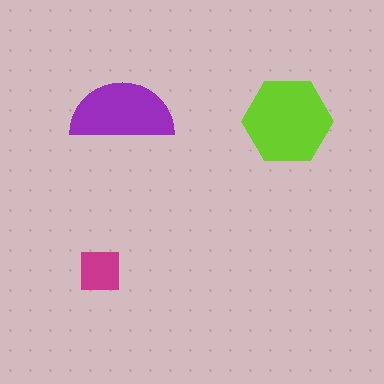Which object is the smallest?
The magenta square.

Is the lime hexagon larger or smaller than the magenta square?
Larger.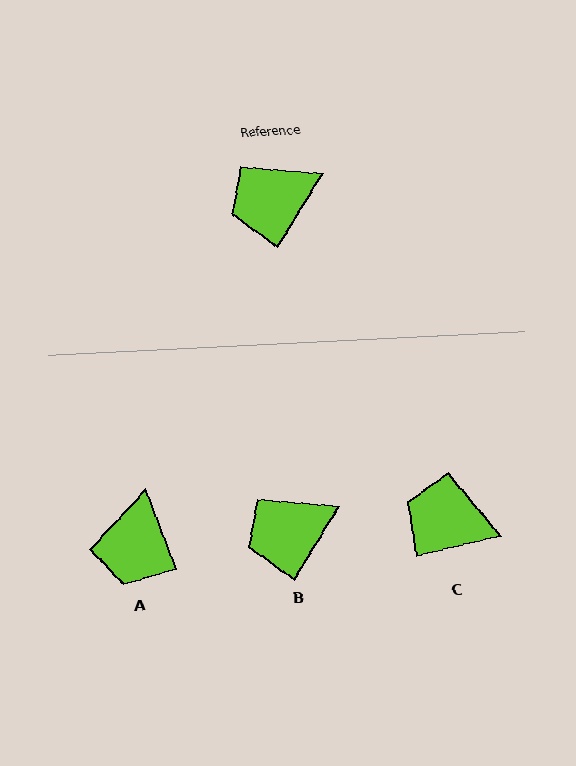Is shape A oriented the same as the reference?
No, it is off by about 52 degrees.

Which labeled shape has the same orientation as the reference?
B.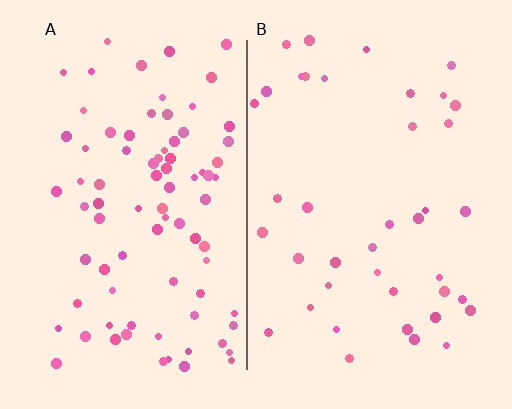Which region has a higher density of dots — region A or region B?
A (the left).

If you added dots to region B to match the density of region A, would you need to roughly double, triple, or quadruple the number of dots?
Approximately double.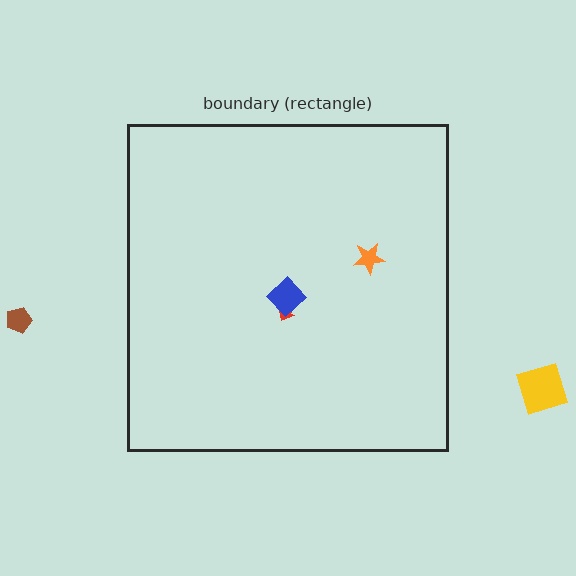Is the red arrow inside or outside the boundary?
Inside.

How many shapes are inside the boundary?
3 inside, 2 outside.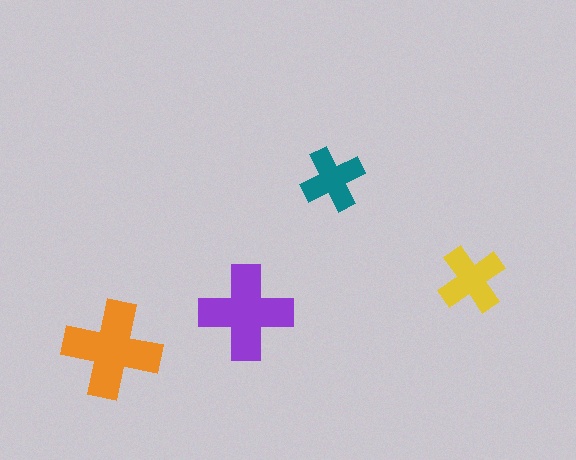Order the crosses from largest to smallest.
the orange one, the purple one, the yellow one, the teal one.